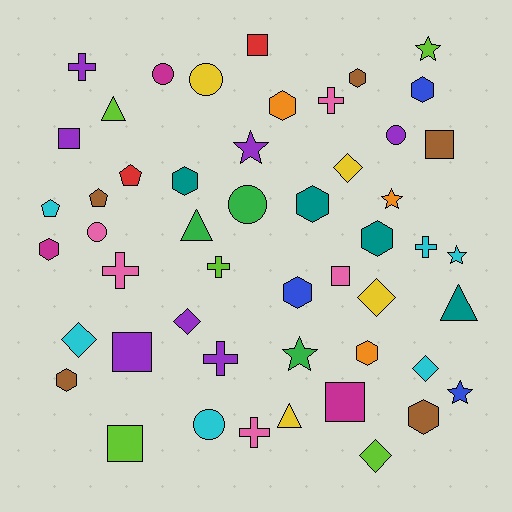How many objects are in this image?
There are 50 objects.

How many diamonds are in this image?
There are 6 diamonds.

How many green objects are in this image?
There are 3 green objects.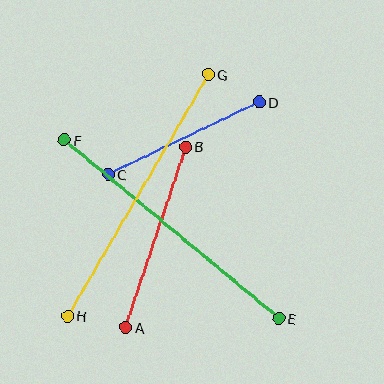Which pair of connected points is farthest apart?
Points G and H are farthest apart.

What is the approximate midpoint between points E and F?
The midpoint is at approximately (172, 229) pixels.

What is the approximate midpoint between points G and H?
The midpoint is at approximately (138, 195) pixels.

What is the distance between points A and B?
The distance is approximately 190 pixels.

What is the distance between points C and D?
The distance is approximately 167 pixels.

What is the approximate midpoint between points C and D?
The midpoint is at approximately (184, 138) pixels.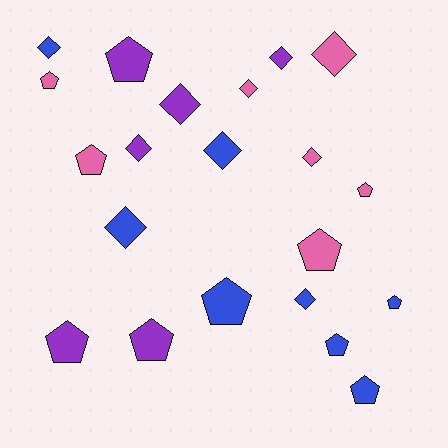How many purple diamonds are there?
There are 3 purple diamonds.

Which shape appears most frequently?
Pentagon, with 11 objects.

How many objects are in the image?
There are 21 objects.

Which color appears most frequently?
Blue, with 8 objects.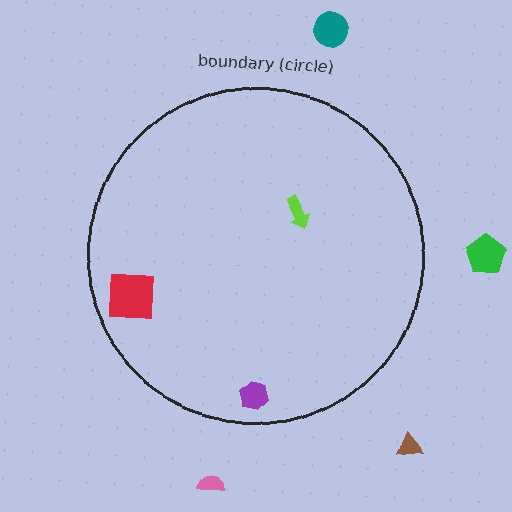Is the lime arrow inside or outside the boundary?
Inside.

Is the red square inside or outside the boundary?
Inside.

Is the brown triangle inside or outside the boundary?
Outside.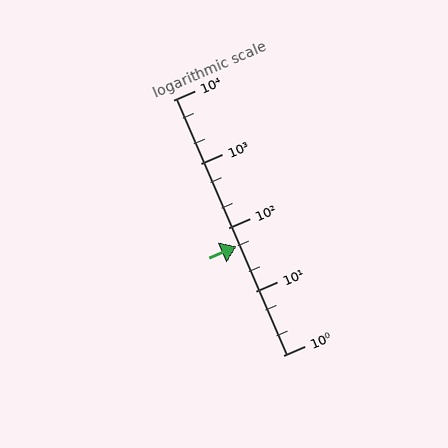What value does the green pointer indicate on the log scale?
The pointer indicates approximately 51.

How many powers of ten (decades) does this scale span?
The scale spans 4 decades, from 1 to 10000.